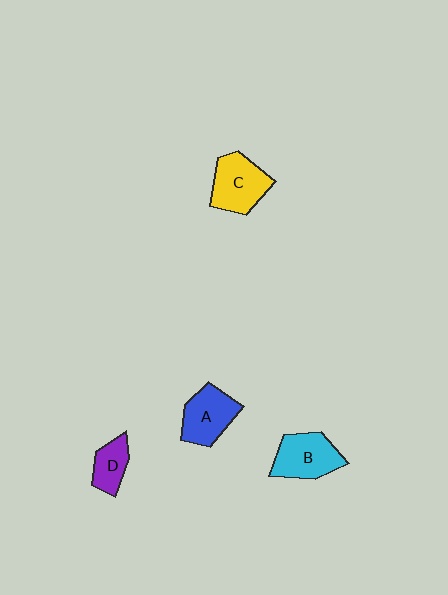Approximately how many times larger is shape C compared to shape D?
Approximately 1.8 times.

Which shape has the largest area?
Shape C (yellow).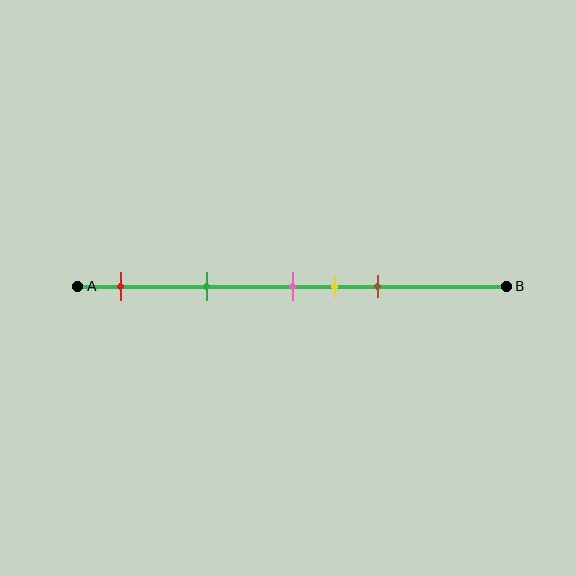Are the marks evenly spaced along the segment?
No, the marks are not evenly spaced.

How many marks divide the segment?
There are 5 marks dividing the segment.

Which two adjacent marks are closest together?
The pink and yellow marks are the closest adjacent pair.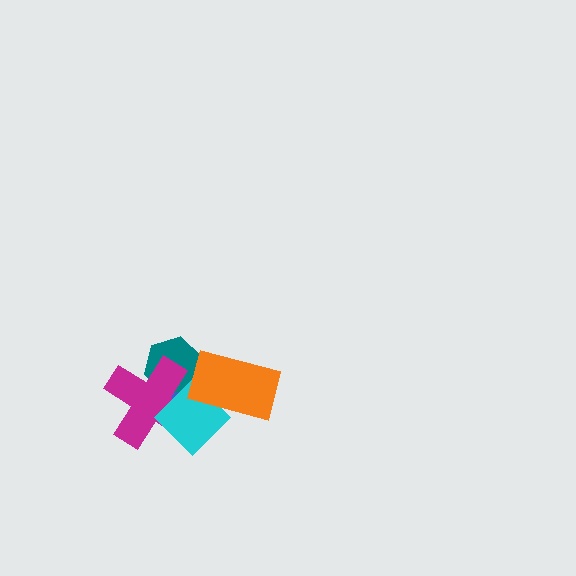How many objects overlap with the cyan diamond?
4 objects overlap with the cyan diamond.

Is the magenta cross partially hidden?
Yes, it is partially covered by another shape.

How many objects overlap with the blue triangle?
4 objects overlap with the blue triangle.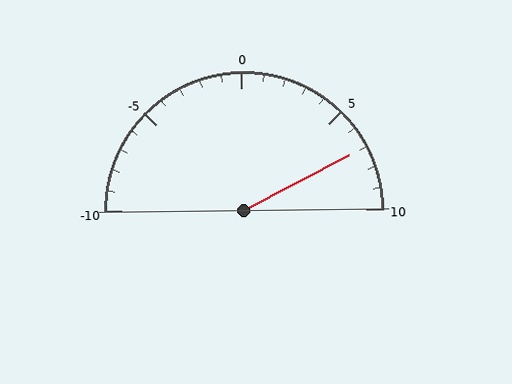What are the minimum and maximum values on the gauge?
The gauge ranges from -10 to 10.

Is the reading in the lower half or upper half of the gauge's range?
The reading is in the upper half of the range (-10 to 10).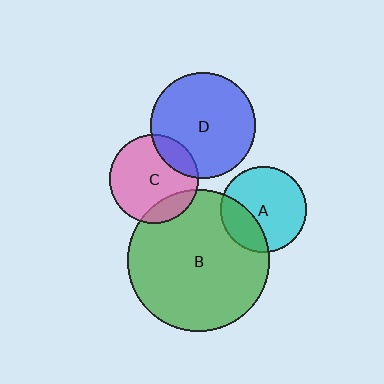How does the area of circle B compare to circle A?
Approximately 2.7 times.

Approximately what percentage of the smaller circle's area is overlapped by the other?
Approximately 30%.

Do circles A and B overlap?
Yes.